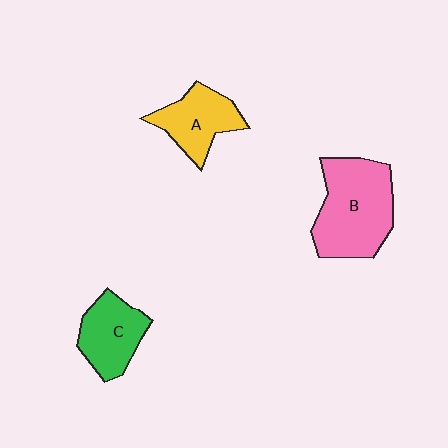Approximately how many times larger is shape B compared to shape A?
Approximately 1.7 times.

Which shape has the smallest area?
Shape A (yellow).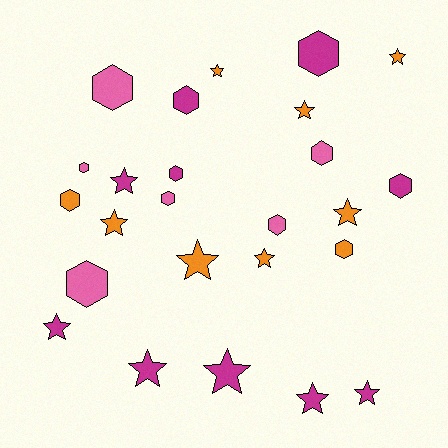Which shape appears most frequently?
Star, with 13 objects.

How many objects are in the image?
There are 25 objects.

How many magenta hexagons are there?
There are 4 magenta hexagons.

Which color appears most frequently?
Magenta, with 10 objects.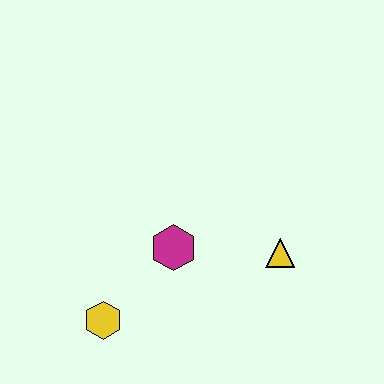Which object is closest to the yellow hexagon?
The magenta hexagon is closest to the yellow hexagon.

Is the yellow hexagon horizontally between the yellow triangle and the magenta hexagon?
No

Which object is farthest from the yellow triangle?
The yellow hexagon is farthest from the yellow triangle.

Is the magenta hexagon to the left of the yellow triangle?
Yes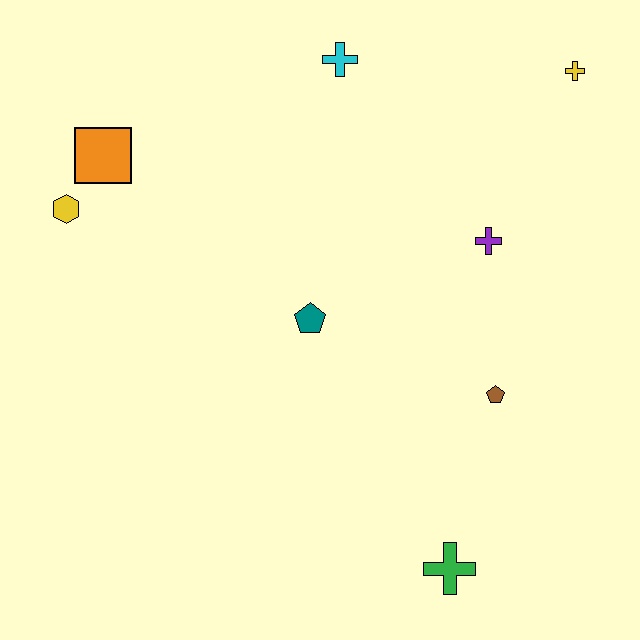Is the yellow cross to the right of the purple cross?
Yes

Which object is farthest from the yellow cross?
The yellow hexagon is farthest from the yellow cross.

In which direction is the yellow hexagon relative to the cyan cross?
The yellow hexagon is to the left of the cyan cross.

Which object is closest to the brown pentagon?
The purple cross is closest to the brown pentagon.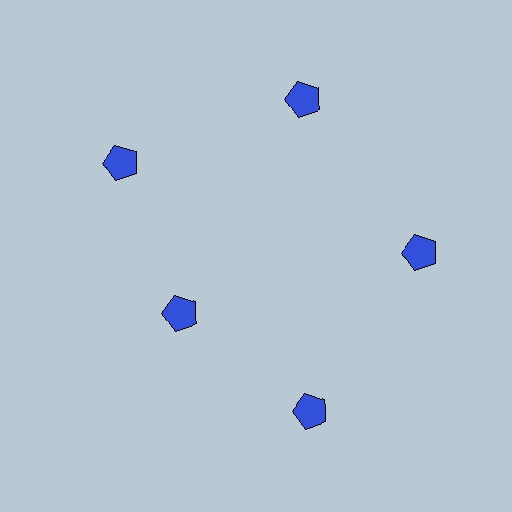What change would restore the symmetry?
The symmetry would be restored by moving it outward, back onto the ring so that all 5 pentagons sit at equal angles and equal distance from the center.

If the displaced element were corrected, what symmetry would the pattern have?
It would have 5-fold rotational symmetry — the pattern would map onto itself every 72 degrees.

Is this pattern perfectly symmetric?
No. The 5 blue pentagons are arranged in a ring, but one element near the 8 o'clock position is pulled inward toward the center, breaking the 5-fold rotational symmetry.